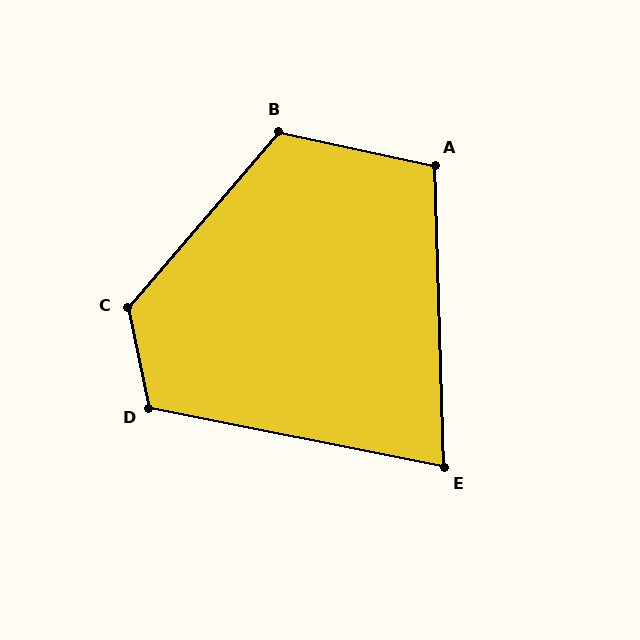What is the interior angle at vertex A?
Approximately 104 degrees (obtuse).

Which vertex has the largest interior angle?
C, at approximately 128 degrees.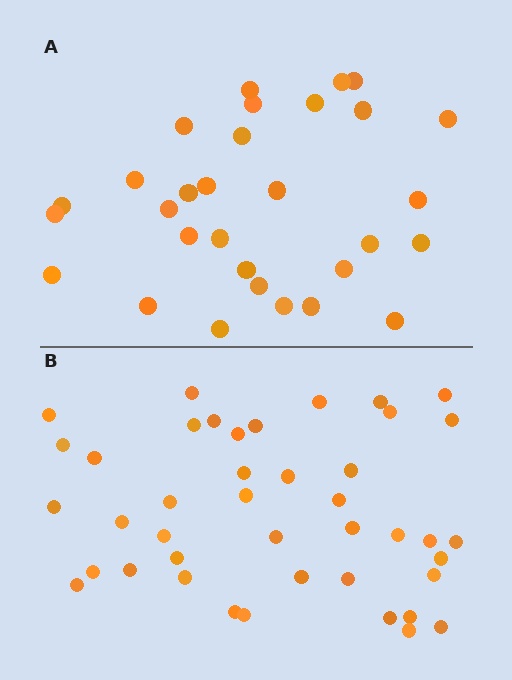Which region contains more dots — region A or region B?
Region B (the bottom region) has more dots.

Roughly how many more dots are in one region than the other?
Region B has roughly 12 or so more dots than region A.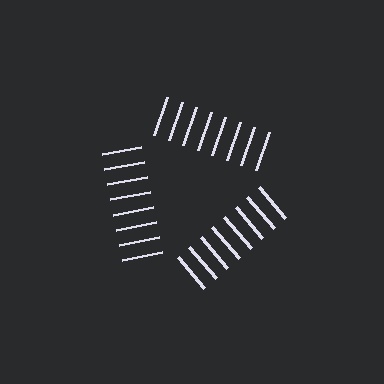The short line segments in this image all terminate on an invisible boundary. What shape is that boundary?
An illusory triangle — the line segments terminate on its edges but no continuous stroke is drawn.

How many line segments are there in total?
24 — 8 along each of the 3 edges.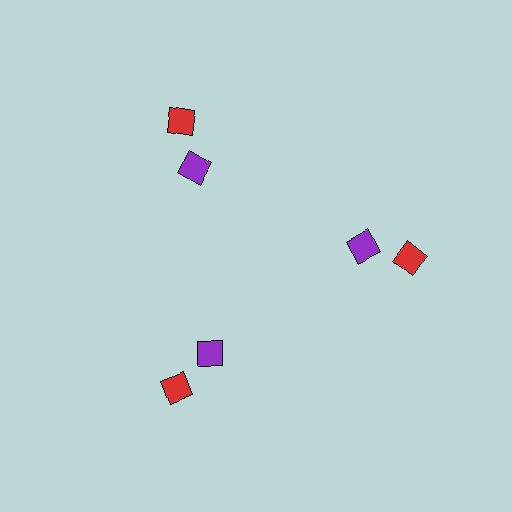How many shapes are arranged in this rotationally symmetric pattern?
There are 6 shapes, arranged in 3 groups of 2.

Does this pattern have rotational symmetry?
Yes, this pattern has 3-fold rotational symmetry. It looks the same after rotating 120 degrees around the center.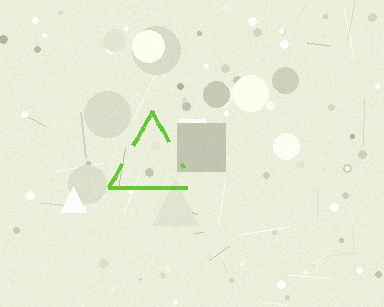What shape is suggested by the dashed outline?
The dashed outline suggests a triangle.